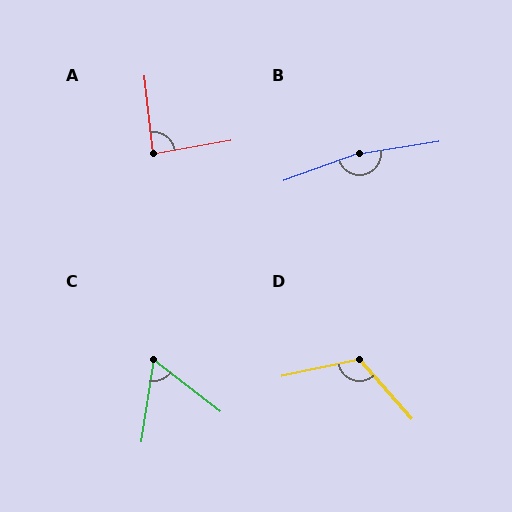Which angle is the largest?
B, at approximately 169 degrees.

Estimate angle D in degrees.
Approximately 120 degrees.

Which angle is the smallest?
C, at approximately 61 degrees.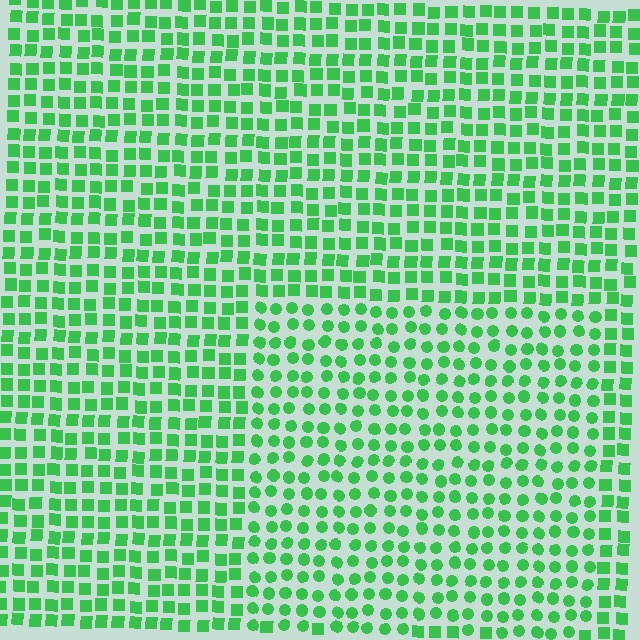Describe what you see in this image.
The image is filled with small green elements arranged in a uniform grid. A rectangle-shaped region contains circles, while the surrounding area contains squares. The boundary is defined purely by the change in element shape.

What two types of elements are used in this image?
The image uses circles inside the rectangle region and squares outside it.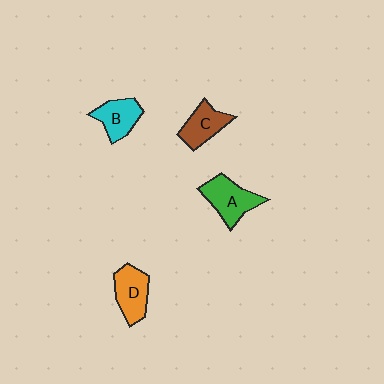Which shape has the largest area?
Shape A (green).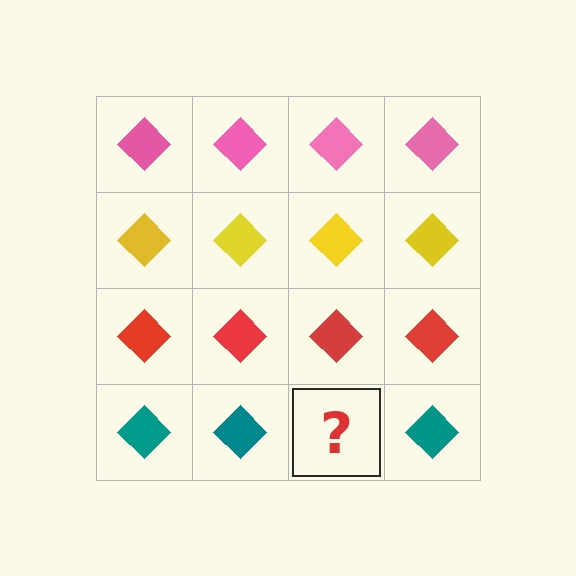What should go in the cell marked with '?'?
The missing cell should contain a teal diamond.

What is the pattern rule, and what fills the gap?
The rule is that each row has a consistent color. The gap should be filled with a teal diamond.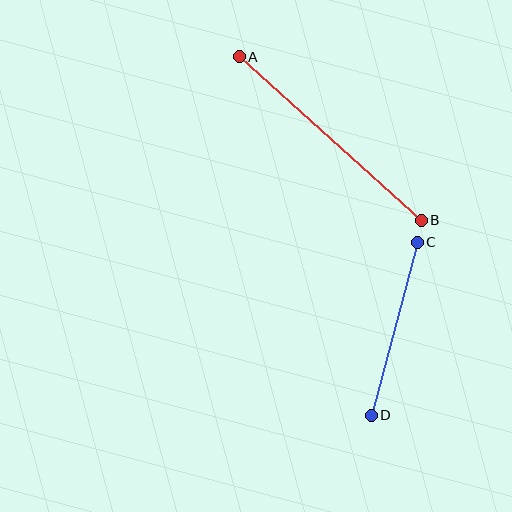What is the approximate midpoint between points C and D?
The midpoint is at approximately (394, 329) pixels.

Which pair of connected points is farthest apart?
Points A and B are farthest apart.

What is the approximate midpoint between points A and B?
The midpoint is at approximately (330, 139) pixels.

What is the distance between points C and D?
The distance is approximately 179 pixels.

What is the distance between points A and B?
The distance is approximately 244 pixels.